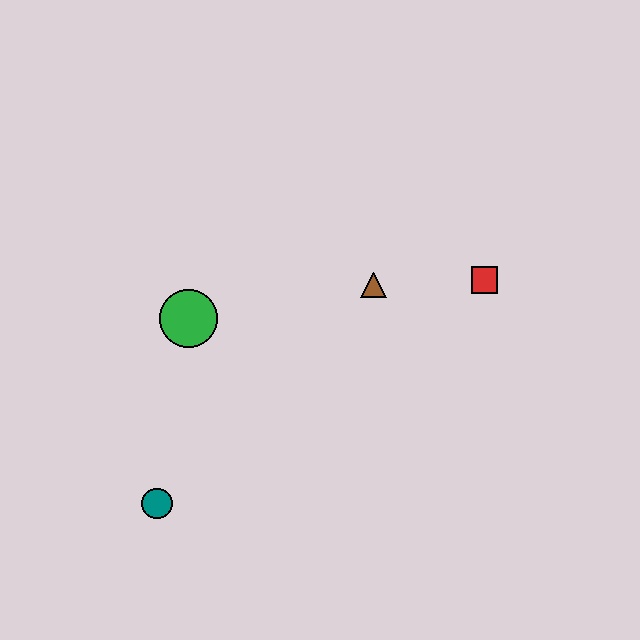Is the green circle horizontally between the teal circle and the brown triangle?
Yes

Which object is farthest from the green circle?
The red square is farthest from the green circle.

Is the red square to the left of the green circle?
No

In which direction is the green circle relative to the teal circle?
The green circle is above the teal circle.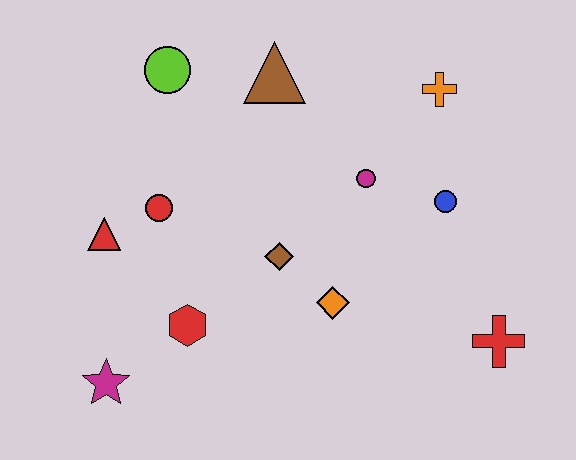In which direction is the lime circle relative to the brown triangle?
The lime circle is to the left of the brown triangle.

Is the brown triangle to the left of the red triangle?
No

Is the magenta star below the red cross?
Yes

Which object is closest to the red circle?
The red triangle is closest to the red circle.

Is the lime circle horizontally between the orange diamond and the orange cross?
No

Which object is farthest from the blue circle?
The magenta star is farthest from the blue circle.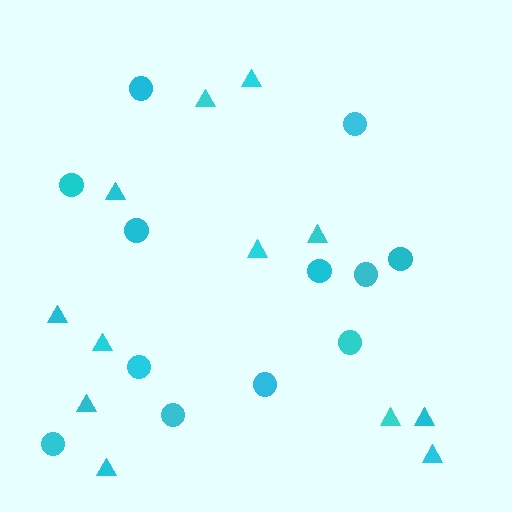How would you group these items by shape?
There are 2 groups: one group of triangles (12) and one group of circles (12).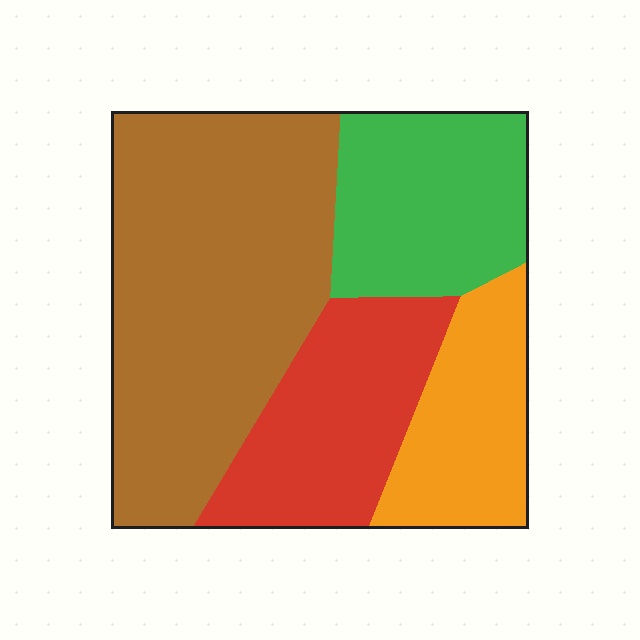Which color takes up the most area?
Brown, at roughly 45%.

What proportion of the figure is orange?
Orange covers 16% of the figure.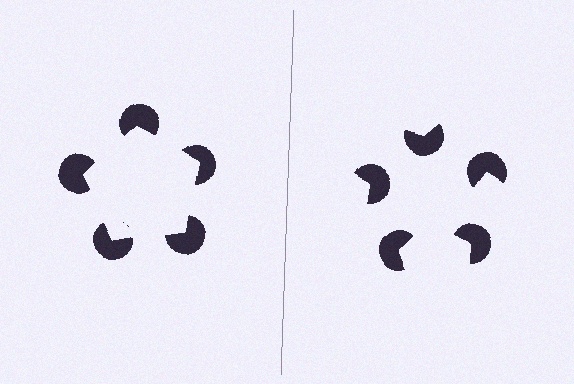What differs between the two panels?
The pac-man discs are positioned identically on both sides; only the wedge orientations differ. On the left they align to a pentagon; on the right they are misaligned.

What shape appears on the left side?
An illusory pentagon.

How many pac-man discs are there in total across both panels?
10 — 5 on each side.